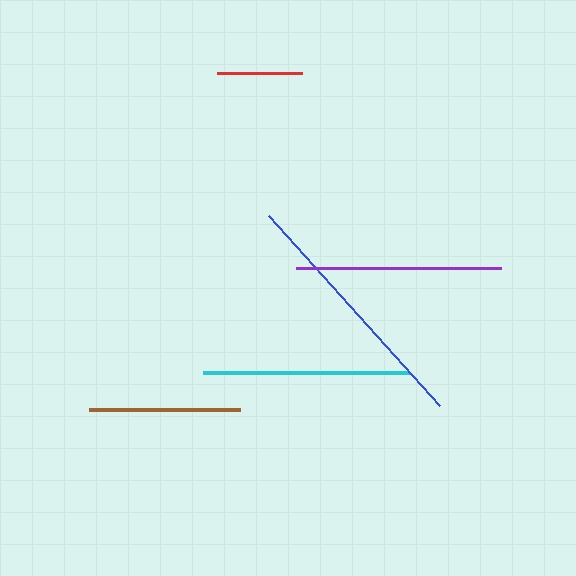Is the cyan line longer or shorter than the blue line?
The blue line is longer than the cyan line.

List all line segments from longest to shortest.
From longest to shortest: blue, cyan, purple, brown, red.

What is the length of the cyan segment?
The cyan segment is approximately 206 pixels long.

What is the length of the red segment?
The red segment is approximately 85 pixels long.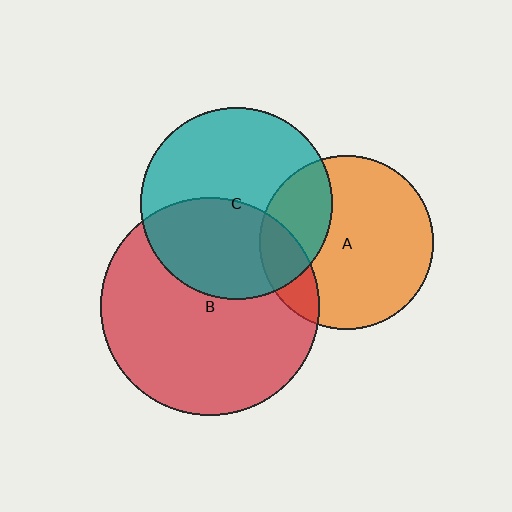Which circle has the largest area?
Circle B (red).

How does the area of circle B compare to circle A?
Approximately 1.6 times.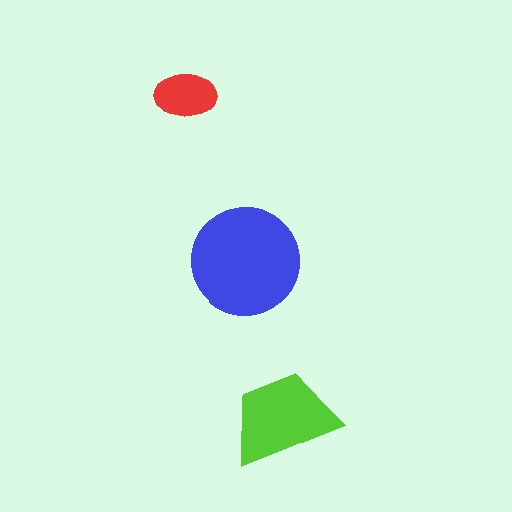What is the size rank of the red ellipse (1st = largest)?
3rd.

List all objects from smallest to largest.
The red ellipse, the lime trapezoid, the blue circle.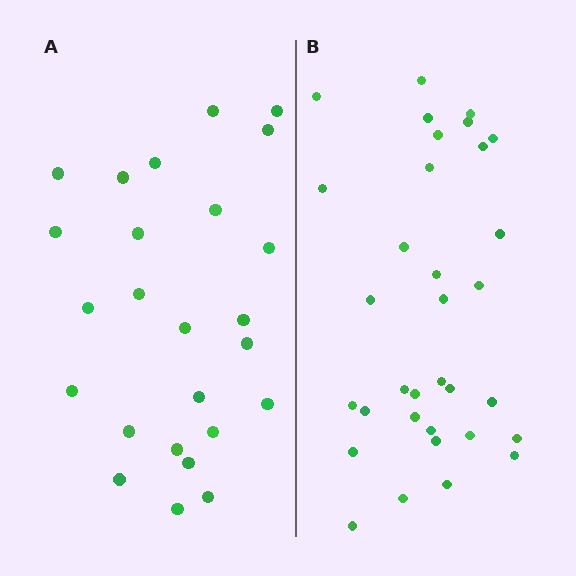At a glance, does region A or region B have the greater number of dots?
Region B (the right region) has more dots.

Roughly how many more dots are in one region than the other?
Region B has roughly 8 or so more dots than region A.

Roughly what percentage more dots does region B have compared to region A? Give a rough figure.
About 30% more.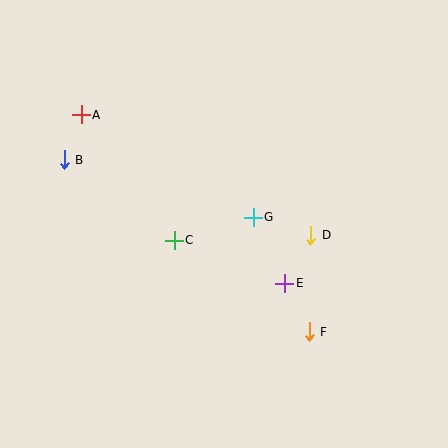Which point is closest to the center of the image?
Point G at (253, 217) is closest to the center.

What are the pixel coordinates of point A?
Point A is at (81, 115).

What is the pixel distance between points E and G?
The distance between E and G is 73 pixels.